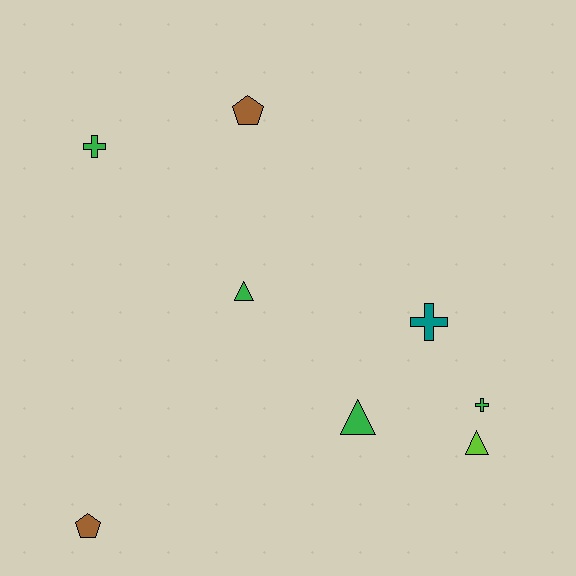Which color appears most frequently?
Green, with 4 objects.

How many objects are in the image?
There are 8 objects.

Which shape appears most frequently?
Cross, with 3 objects.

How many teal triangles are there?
There are no teal triangles.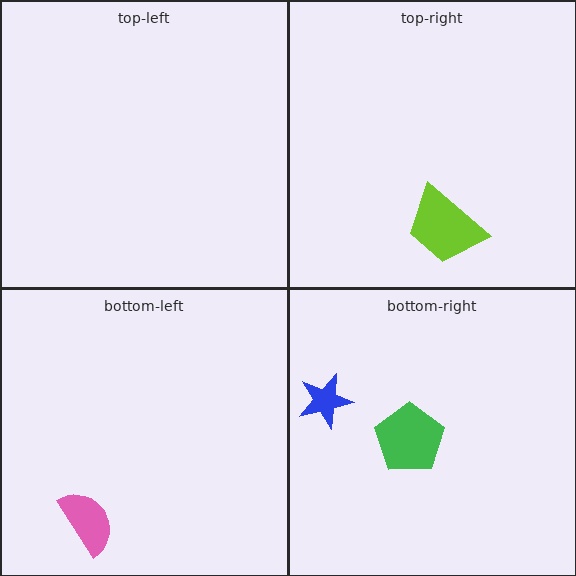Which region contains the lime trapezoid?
The top-right region.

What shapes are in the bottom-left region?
The pink semicircle.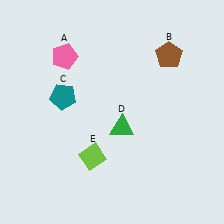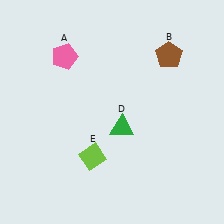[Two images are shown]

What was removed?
The teal pentagon (C) was removed in Image 2.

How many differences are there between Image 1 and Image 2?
There is 1 difference between the two images.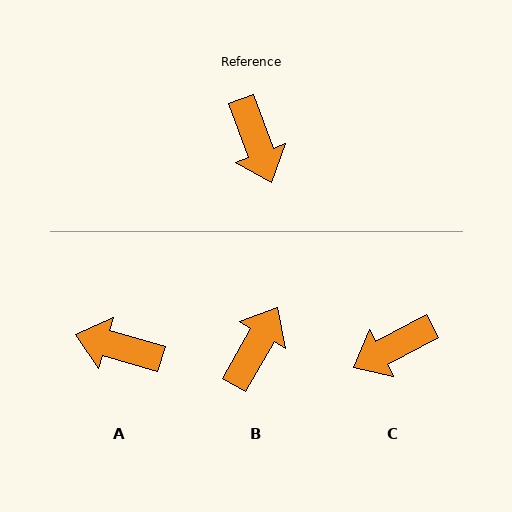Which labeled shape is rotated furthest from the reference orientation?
B, about 130 degrees away.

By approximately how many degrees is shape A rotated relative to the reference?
Approximately 127 degrees clockwise.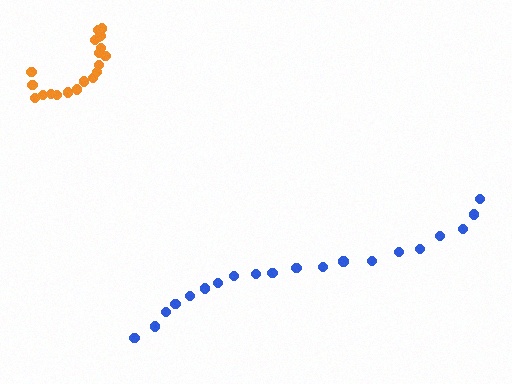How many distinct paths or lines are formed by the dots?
There are 2 distinct paths.